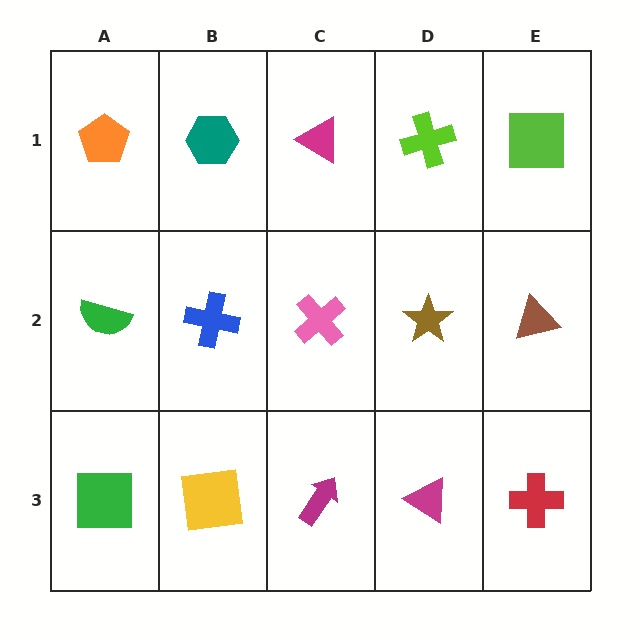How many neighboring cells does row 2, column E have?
3.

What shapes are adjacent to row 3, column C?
A pink cross (row 2, column C), a yellow square (row 3, column B), a magenta triangle (row 3, column D).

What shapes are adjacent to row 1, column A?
A green semicircle (row 2, column A), a teal hexagon (row 1, column B).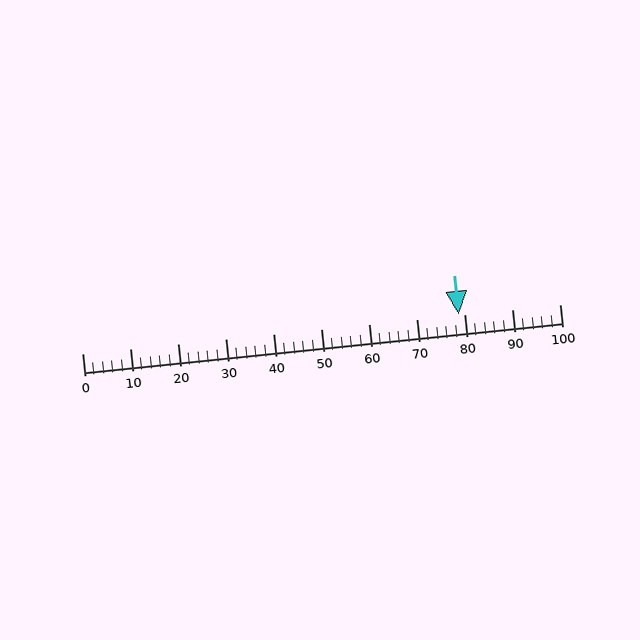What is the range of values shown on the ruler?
The ruler shows values from 0 to 100.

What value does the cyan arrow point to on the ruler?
The cyan arrow points to approximately 79.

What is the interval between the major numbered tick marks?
The major tick marks are spaced 10 units apart.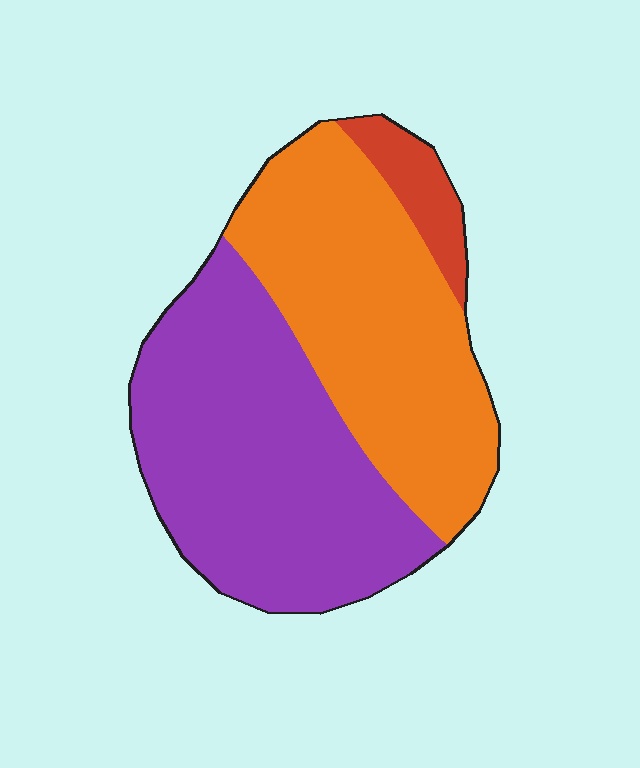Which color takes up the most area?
Purple, at roughly 50%.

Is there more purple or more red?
Purple.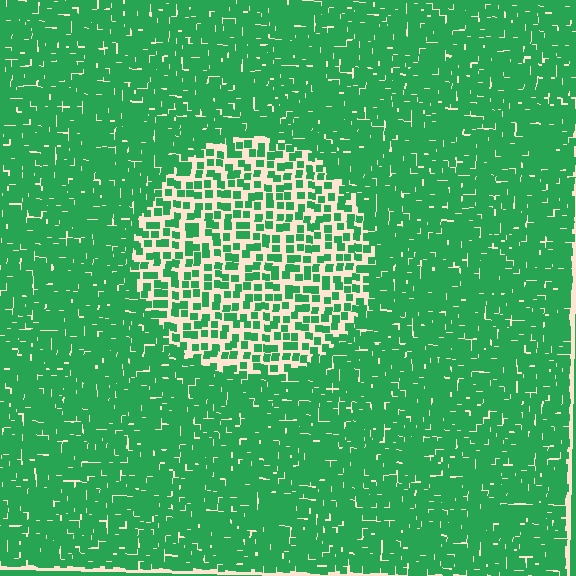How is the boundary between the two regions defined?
The boundary is defined by a change in element density (approximately 2.4x ratio). All elements are the same color, size, and shape.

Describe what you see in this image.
The image contains small green elements arranged at two different densities. A circle-shaped region is visible where the elements are less densely packed than the surrounding area.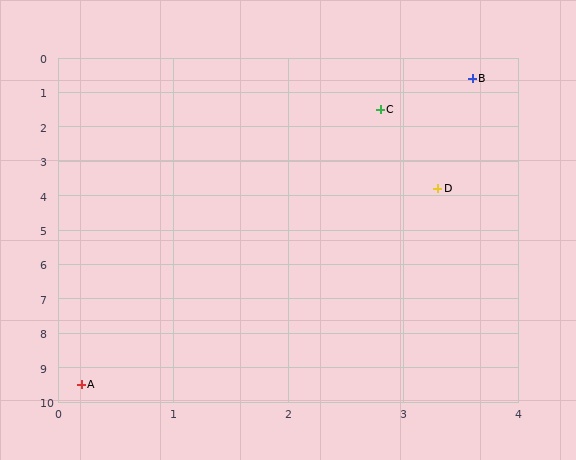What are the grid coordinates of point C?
Point C is at approximately (2.8, 1.5).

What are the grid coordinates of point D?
Point D is at approximately (3.3, 3.8).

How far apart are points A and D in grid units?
Points A and D are about 6.5 grid units apart.